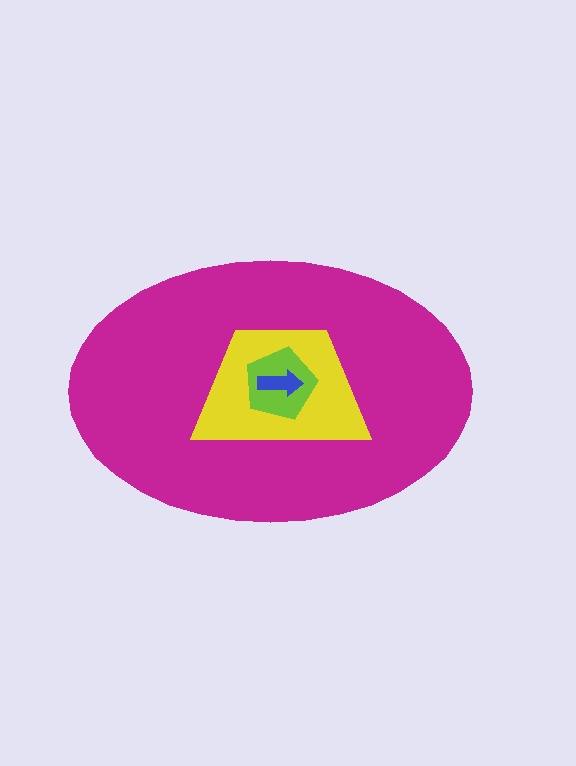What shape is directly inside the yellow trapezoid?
The lime pentagon.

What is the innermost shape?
The blue arrow.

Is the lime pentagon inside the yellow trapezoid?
Yes.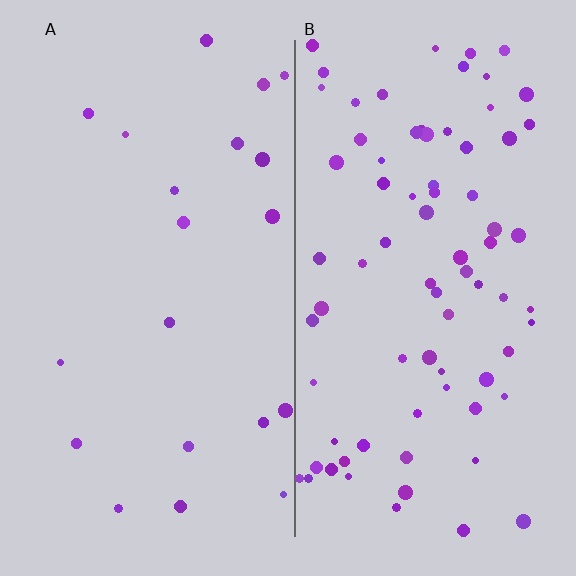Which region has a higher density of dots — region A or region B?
B (the right).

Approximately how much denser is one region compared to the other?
Approximately 3.8× — region B over region A.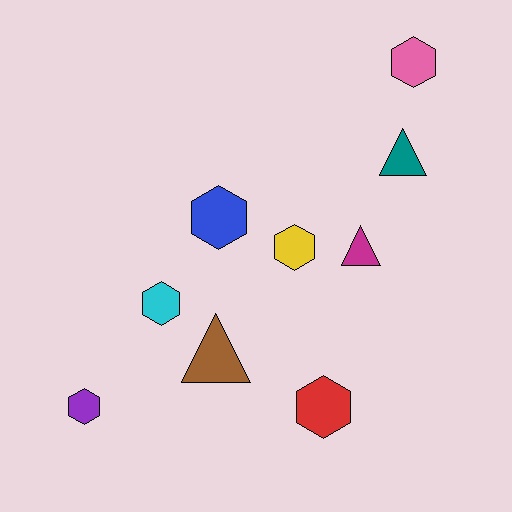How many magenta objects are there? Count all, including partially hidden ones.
There is 1 magenta object.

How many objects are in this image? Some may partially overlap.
There are 9 objects.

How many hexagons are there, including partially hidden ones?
There are 6 hexagons.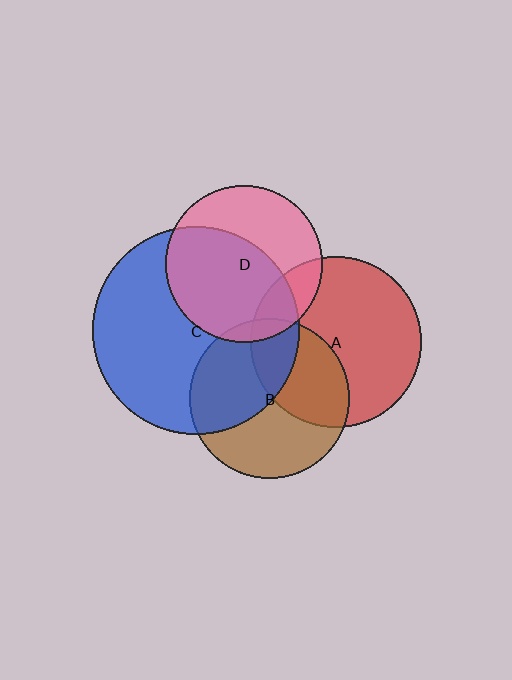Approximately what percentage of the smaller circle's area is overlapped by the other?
Approximately 60%.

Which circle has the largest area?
Circle C (blue).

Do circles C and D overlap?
Yes.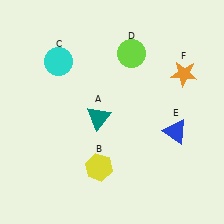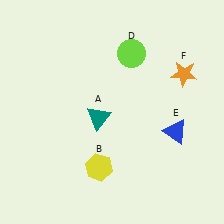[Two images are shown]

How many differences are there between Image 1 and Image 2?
There is 1 difference between the two images.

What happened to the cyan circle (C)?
The cyan circle (C) was removed in Image 2. It was in the top-left area of Image 1.